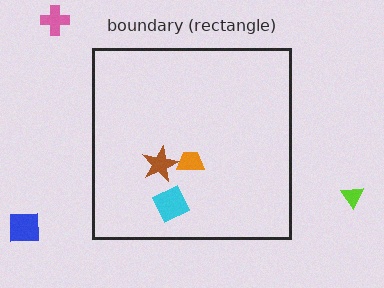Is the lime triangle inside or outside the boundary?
Outside.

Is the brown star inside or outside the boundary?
Inside.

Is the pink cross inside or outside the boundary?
Outside.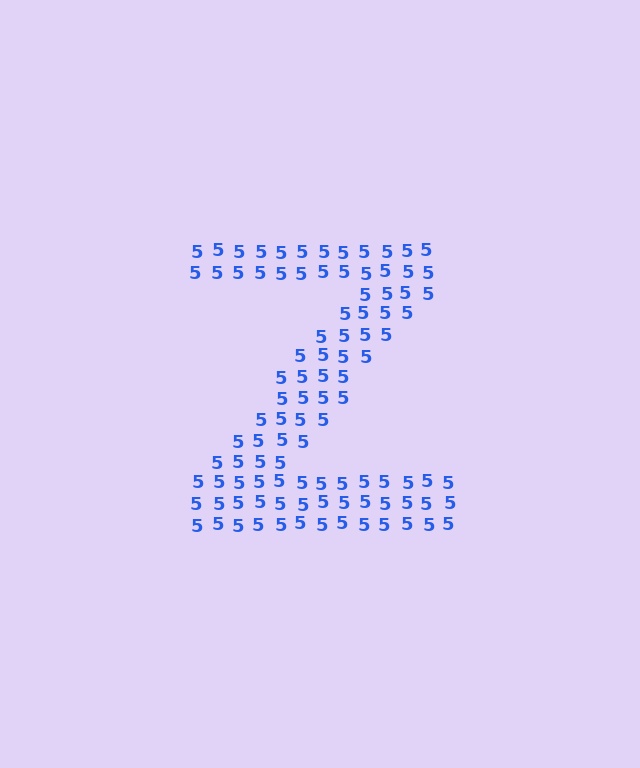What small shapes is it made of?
It is made of small digit 5's.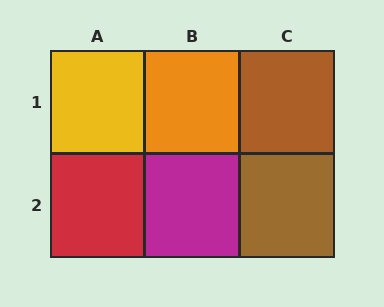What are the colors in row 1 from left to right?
Yellow, orange, brown.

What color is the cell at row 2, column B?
Magenta.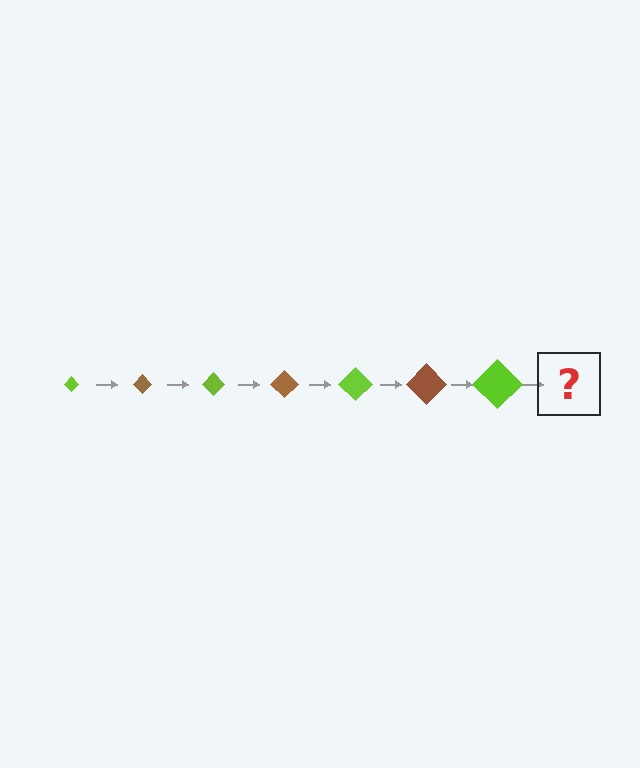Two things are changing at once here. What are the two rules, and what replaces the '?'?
The two rules are that the diamond grows larger each step and the color cycles through lime and brown. The '?' should be a brown diamond, larger than the previous one.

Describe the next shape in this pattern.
It should be a brown diamond, larger than the previous one.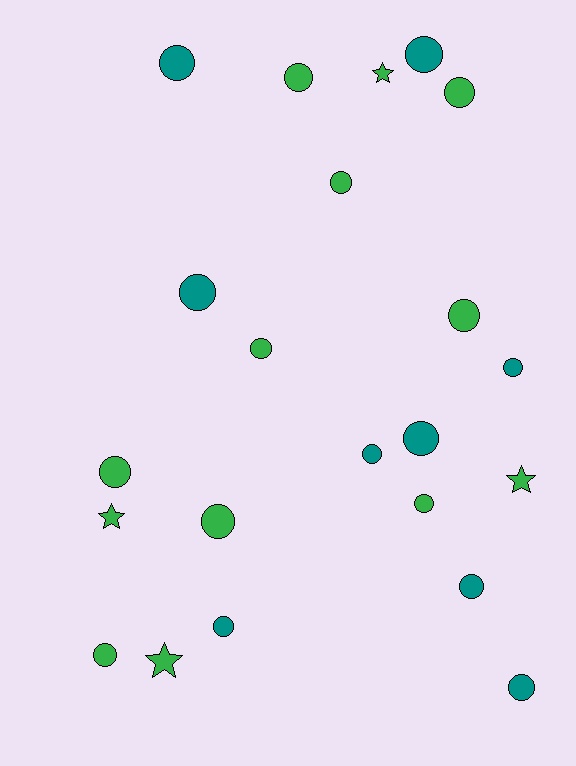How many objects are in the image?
There are 22 objects.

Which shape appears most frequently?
Circle, with 18 objects.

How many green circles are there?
There are 9 green circles.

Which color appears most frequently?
Green, with 13 objects.